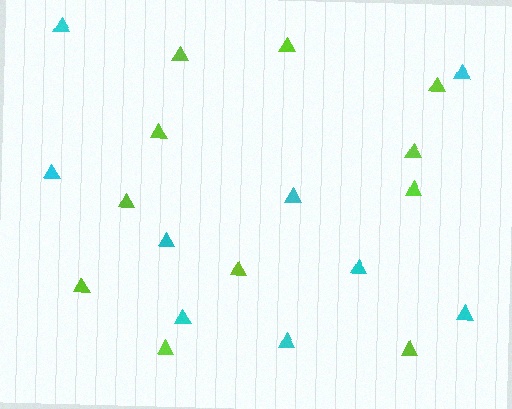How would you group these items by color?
There are 2 groups: one group of cyan triangles (9) and one group of lime triangles (11).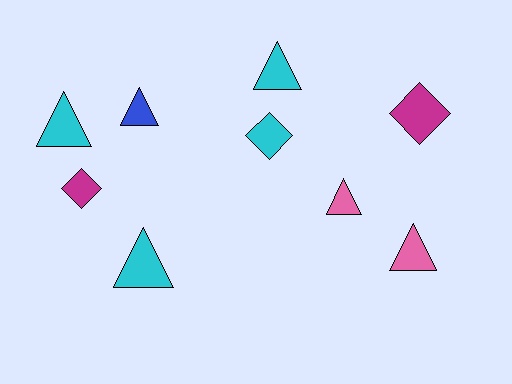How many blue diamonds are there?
There are no blue diamonds.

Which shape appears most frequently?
Triangle, with 6 objects.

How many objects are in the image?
There are 9 objects.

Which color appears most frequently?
Cyan, with 4 objects.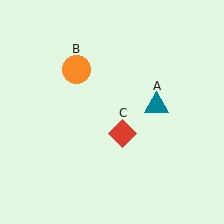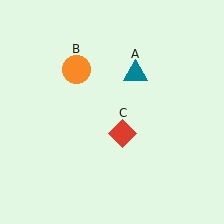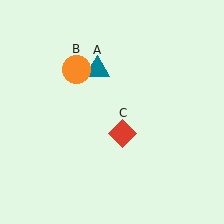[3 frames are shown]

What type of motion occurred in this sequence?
The teal triangle (object A) rotated counterclockwise around the center of the scene.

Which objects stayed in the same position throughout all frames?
Orange circle (object B) and red diamond (object C) remained stationary.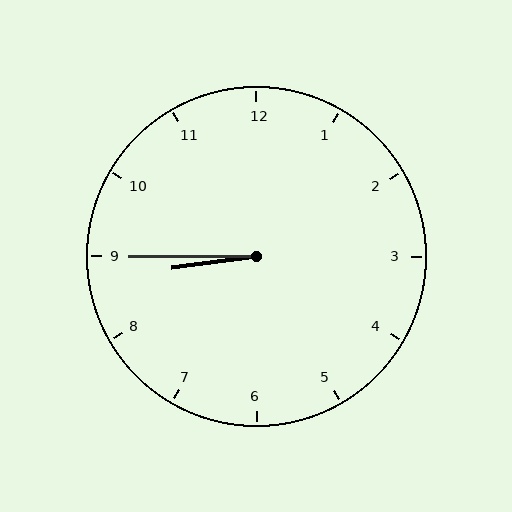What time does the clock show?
8:45.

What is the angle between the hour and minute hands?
Approximately 8 degrees.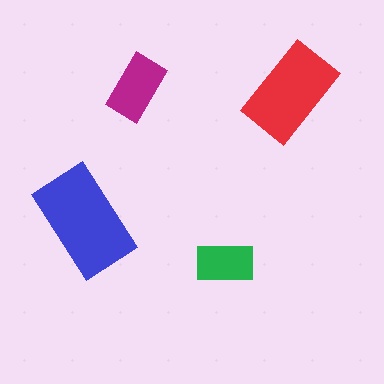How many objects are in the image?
There are 4 objects in the image.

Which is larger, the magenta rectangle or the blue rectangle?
The blue one.